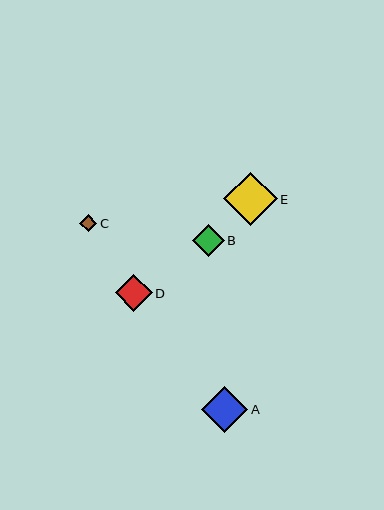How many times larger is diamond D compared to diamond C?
Diamond D is approximately 2.1 times the size of diamond C.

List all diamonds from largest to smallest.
From largest to smallest: E, A, D, B, C.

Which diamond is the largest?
Diamond E is the largest with a size of approximately 53 pixels.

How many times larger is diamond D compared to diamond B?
Diamond D is approximately 1.2 times the size of diamond B.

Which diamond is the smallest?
Diamond C is the smallest with a size of approximately 17 pixels.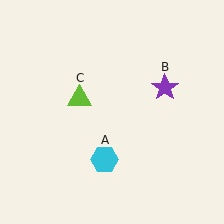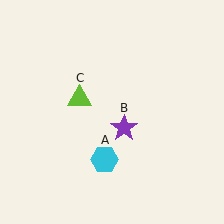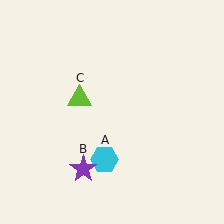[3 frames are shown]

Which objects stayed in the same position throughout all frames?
Cyan hexagon (object A) and lime triangle (object C) remained stationary.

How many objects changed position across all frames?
1 object changed position: purple star (object B).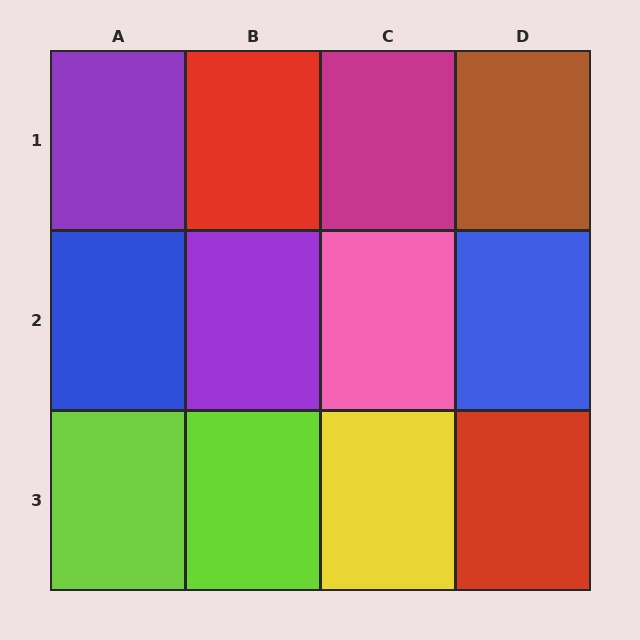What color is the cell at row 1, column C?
Magenta.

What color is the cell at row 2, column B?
Purple.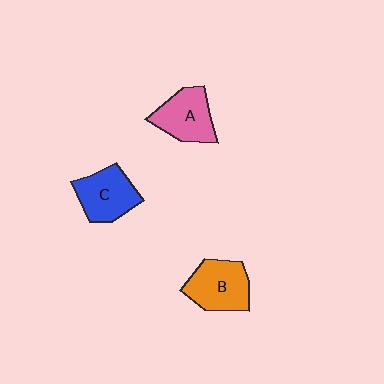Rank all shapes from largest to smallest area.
From largest to smallest: B (orange), C (blue), A (pink).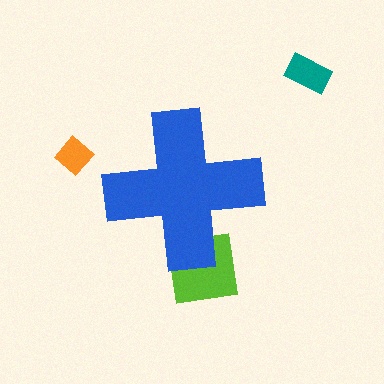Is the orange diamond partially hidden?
No, the orange diamond is fully visible.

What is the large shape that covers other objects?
A blue cross.